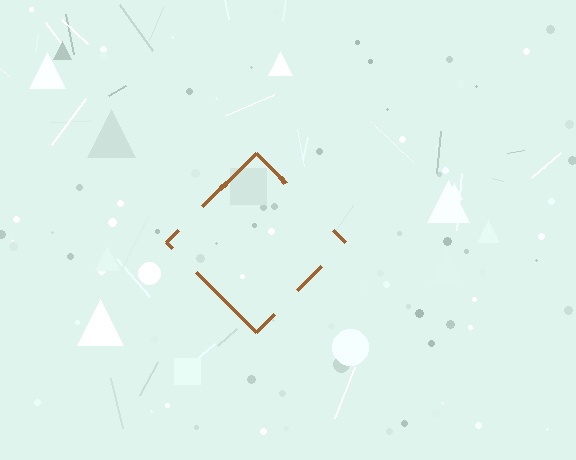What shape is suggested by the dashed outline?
The dashed outline suggests a diamond.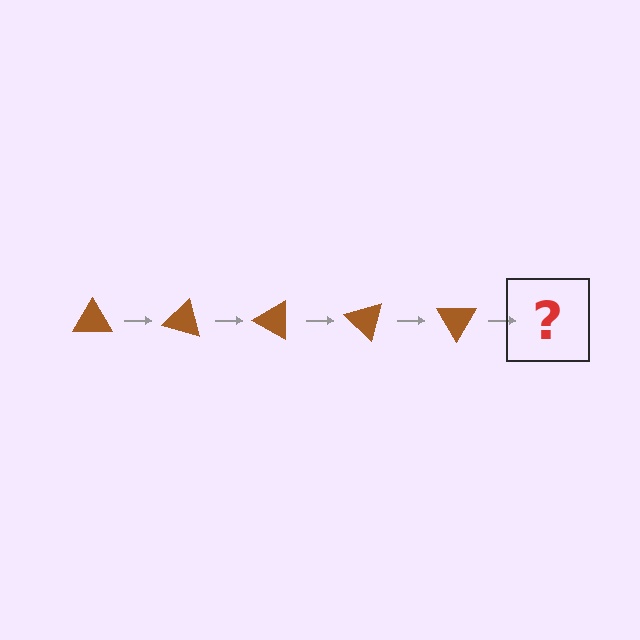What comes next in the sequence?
The next element should be a brown triangle rotated 75 degrees.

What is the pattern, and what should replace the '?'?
The pattern is that the triangle rotates 15 degrees each step. The '?' should be a brown triangle rotated 75 degrees.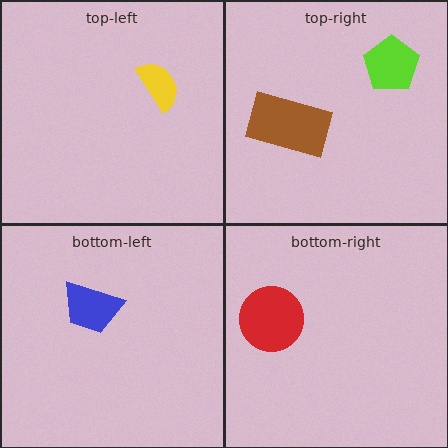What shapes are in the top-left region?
The yellow semicircle.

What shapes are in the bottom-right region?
The red circle.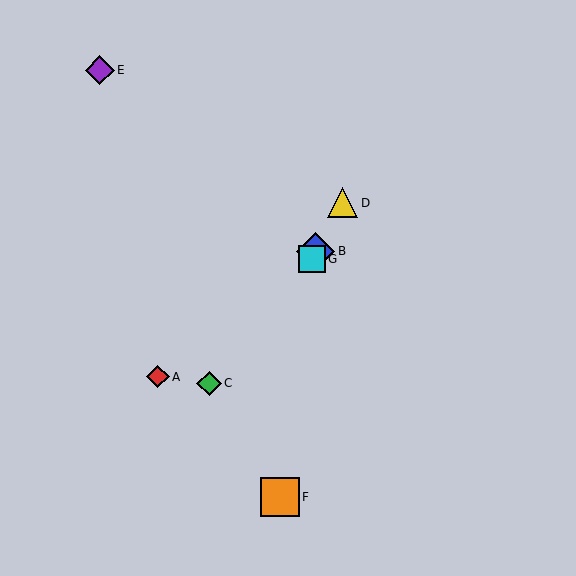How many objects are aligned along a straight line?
3 objects (B, D, G) are aligned along a straight line.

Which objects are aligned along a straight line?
Objects B, D, G are aligned along a straight line.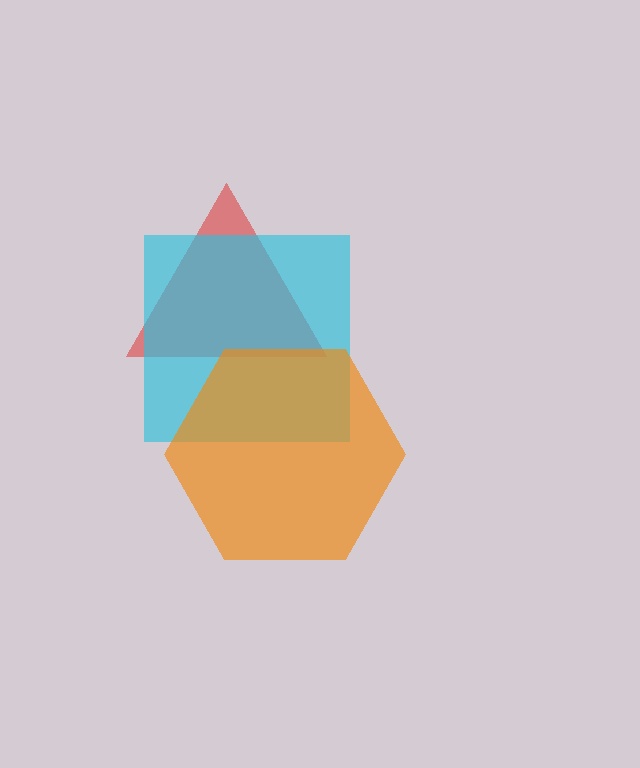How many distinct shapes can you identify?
There are 3 distinct shapes: a red triangle, a cyan square, an orange hexagon.